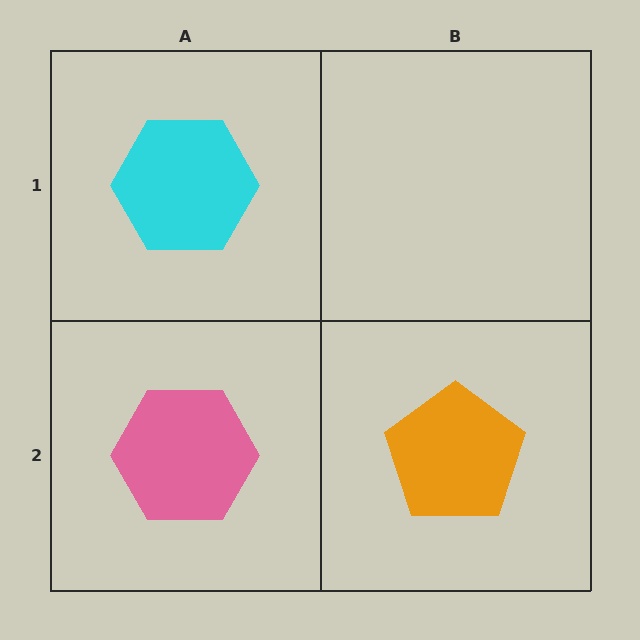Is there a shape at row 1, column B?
No, that cell is empty.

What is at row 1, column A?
A cyan hexagon.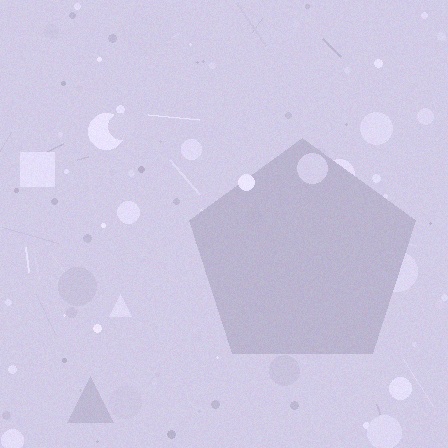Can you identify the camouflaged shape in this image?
The camouflaged shape is a pentagon.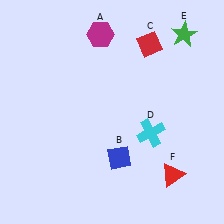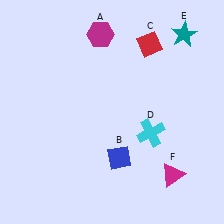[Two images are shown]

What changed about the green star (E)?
In Image 1, E is green. In Image 2, it changed to teal.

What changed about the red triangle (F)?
In Image 1, F is red. In Image 2, it changed to magenta.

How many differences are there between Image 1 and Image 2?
There are 2 differences between the two images.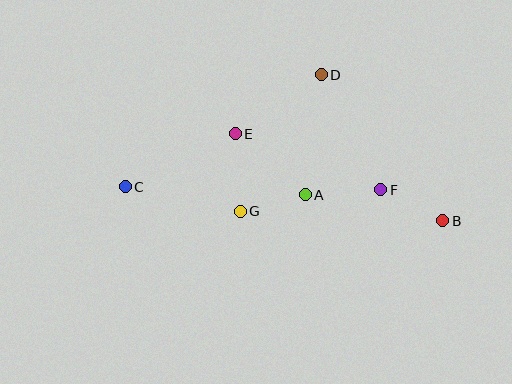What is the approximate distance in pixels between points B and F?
The distance between B and F is approximately 69 pixels.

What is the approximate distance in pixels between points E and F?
The distance between E and F is approximately 156 pixels.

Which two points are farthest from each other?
Points B and C are farthest from each other.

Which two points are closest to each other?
Points A and G are closest to each other.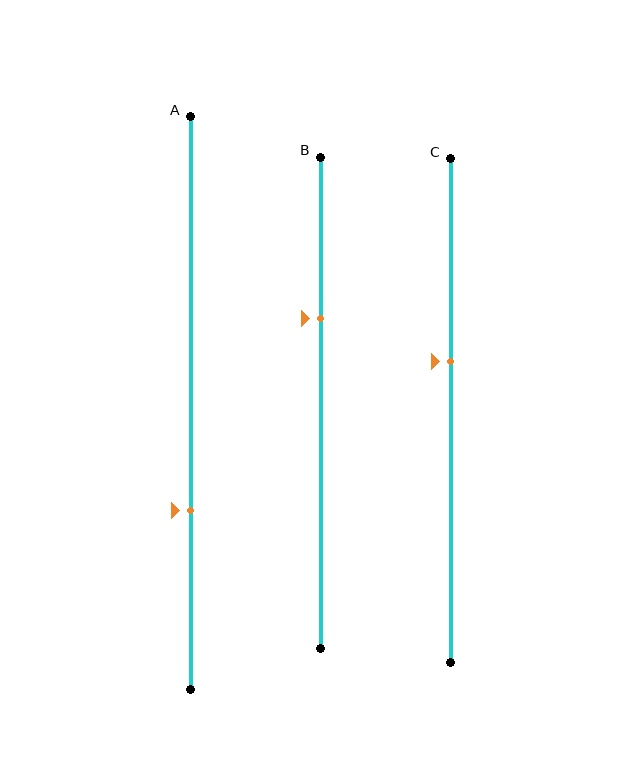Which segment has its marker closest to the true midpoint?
Segment C has its marker closest to the true midpoint.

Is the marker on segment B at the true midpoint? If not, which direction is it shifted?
No, the marker on segment B is shifted upward by about 17% of the segment length.